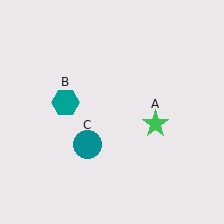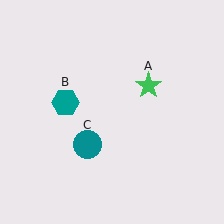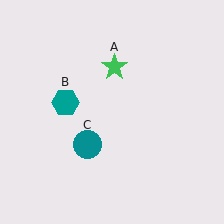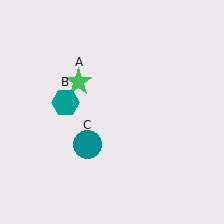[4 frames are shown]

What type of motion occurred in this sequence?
The green star (object A) rotated counterclockwise around the center of the scene.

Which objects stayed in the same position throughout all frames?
Teal hexagon (object B) and teal circle (object C) remained stationary.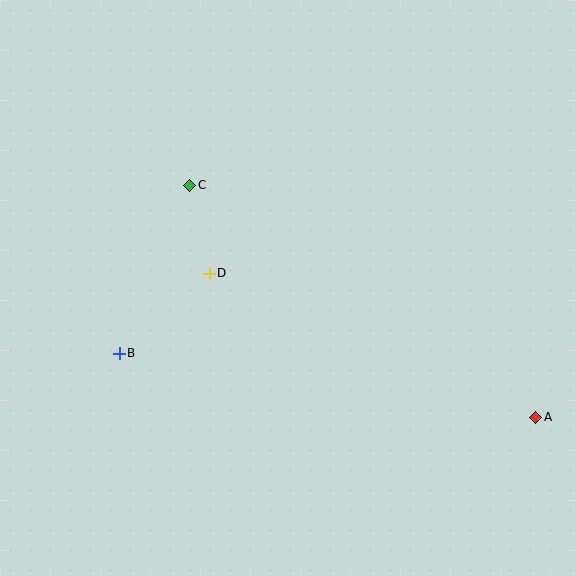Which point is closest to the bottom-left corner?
Point B is closest to the bottom-left corner.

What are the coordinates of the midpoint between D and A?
The midpoint between D and A is at (372, 345).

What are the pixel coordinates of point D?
Point D is at (209, 273).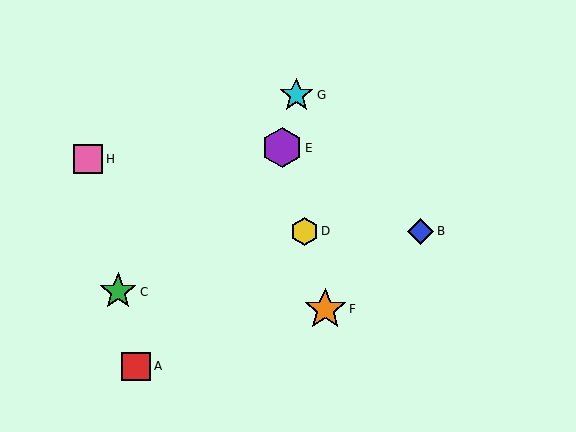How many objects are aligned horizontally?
2 objects (B, D) are aligned horizontally.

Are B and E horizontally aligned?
No, B is at y≈231 and E is at y≈148.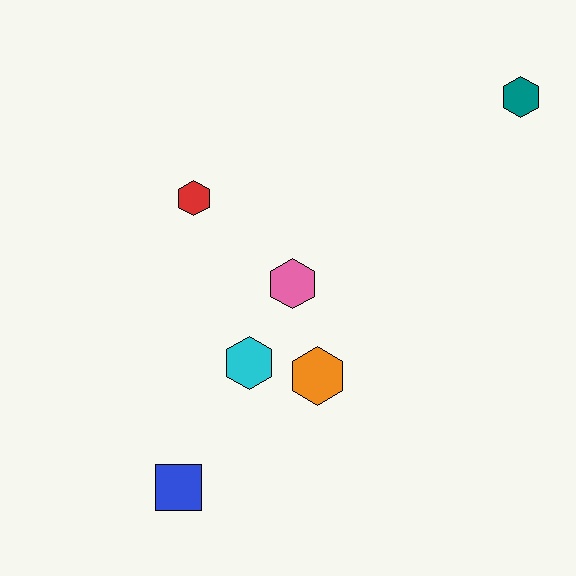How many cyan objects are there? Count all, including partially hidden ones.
There is 1 cyan object.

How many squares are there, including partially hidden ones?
There is 1 square.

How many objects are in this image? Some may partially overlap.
There are 6 objects.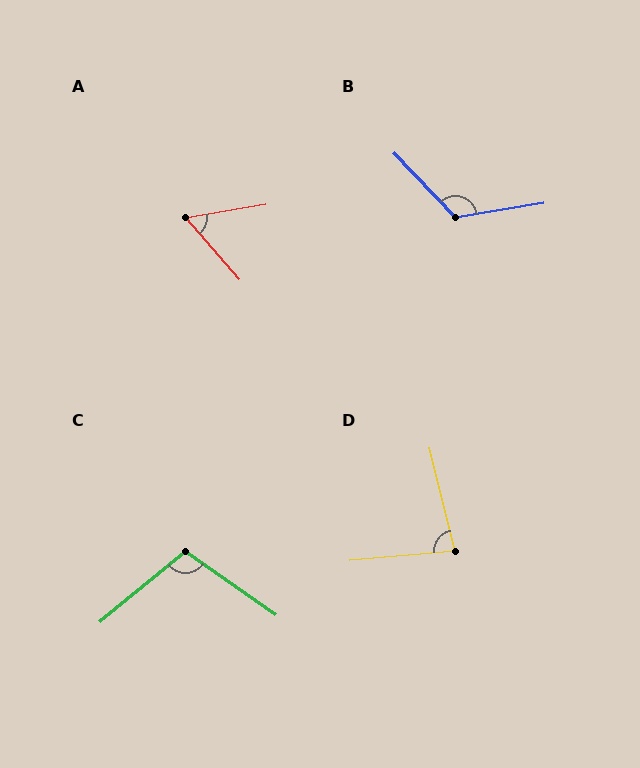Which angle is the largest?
B, at approximately 124 degrees.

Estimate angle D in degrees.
Approximately 81 degrees.